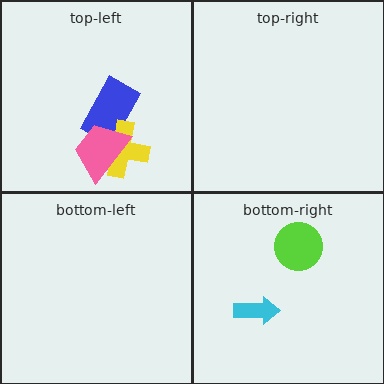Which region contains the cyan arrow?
The bottom-right region.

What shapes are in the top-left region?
The blue rectangle, the yellow cross, the pink trapezoid.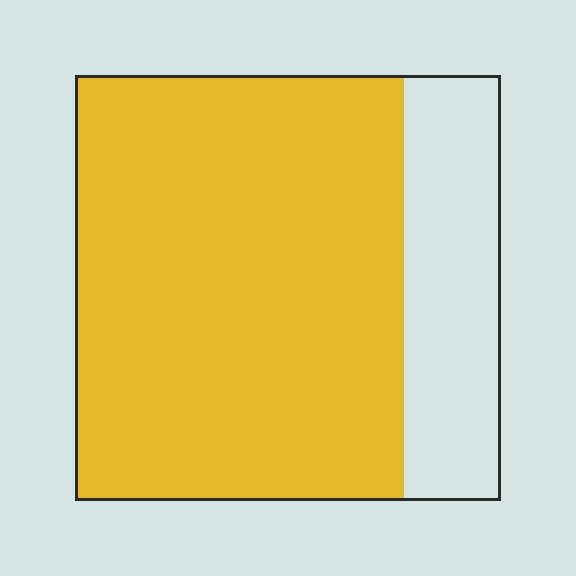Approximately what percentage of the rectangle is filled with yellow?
Approximately 75%.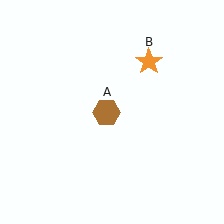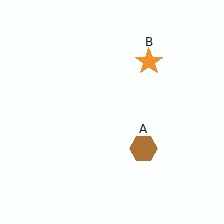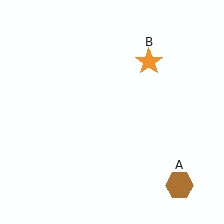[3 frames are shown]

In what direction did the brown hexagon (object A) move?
The brown hexagon (object A) moved down and to the right.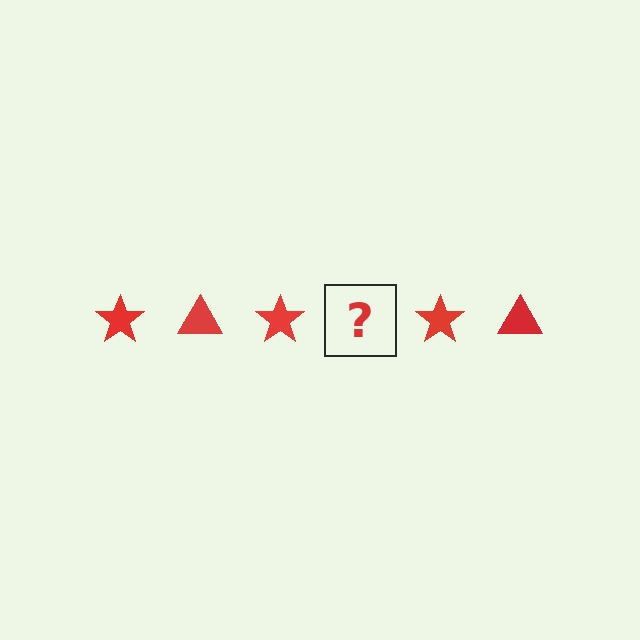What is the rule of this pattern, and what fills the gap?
The rule is that the pattern cycles through star, triangle shapes in red. The gap should be filled with a red triangle.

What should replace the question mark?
The question mark should be replaced with a red triangle.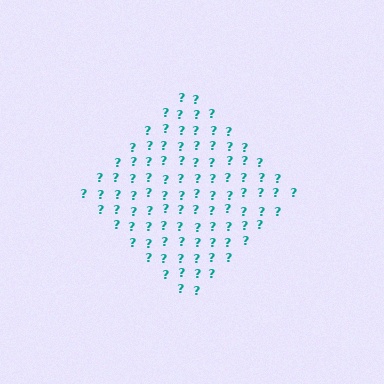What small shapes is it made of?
It is made of small question marks.